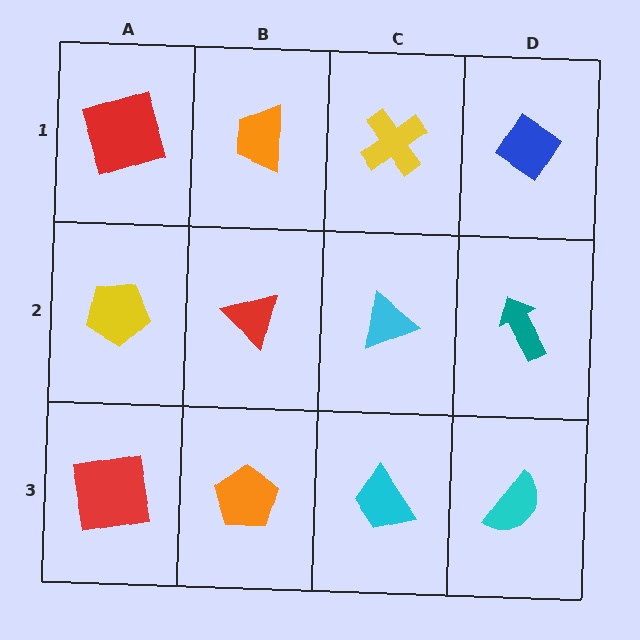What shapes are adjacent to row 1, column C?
A cyan triangle (row 2, column C), an orange trapezoid (row 1, column B), a blue diamond (row 1, column D).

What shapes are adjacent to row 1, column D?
A teal arrow (row 2, column D), a yellow cross (row 1, column C).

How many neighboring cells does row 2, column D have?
3.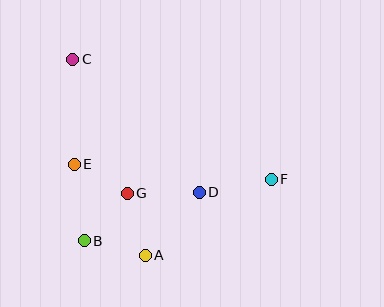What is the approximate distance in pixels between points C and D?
The distance between C and D is approximately 184 pixels.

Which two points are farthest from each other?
Points C and F are farthest from each other.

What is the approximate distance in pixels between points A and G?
The distance between A and G is approximately 65 pixels.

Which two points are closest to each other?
Points E and G are closest to each other.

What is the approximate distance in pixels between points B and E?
The distance between B and E is approximately 77 pixels.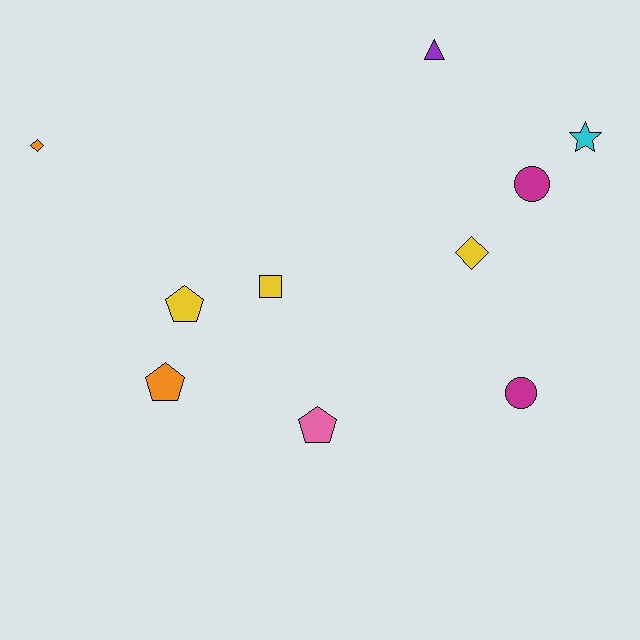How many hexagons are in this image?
There are no hexagons.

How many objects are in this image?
There are 10 objects.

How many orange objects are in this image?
There are 2 orange objects.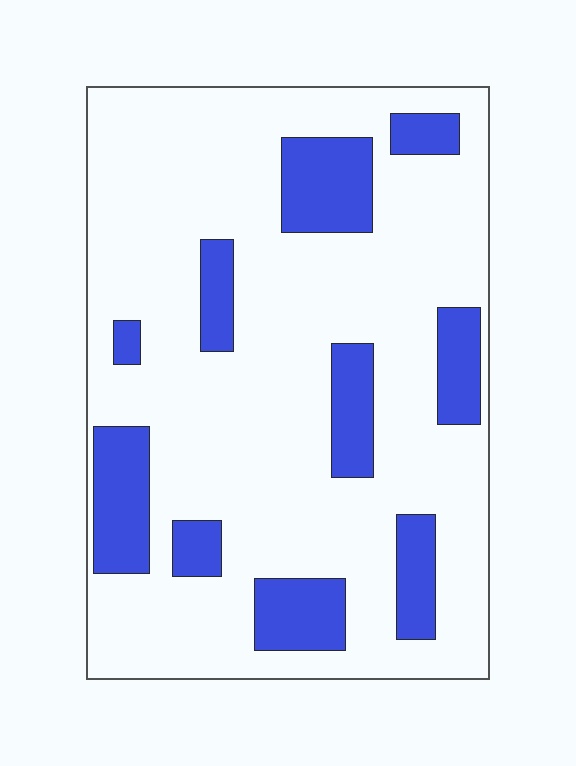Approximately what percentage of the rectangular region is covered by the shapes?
Approximately 20%.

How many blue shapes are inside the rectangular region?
10.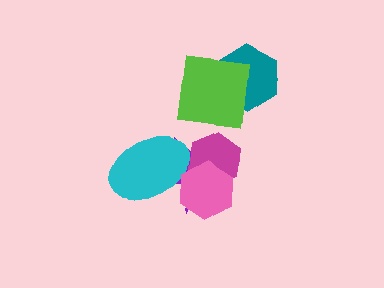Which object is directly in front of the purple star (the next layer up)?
The magenta hexagon is directly in front of the purple star.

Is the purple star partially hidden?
Yes, it is partially covered by another shape.